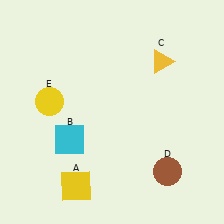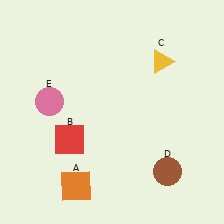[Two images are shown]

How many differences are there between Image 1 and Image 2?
There are 3 differences between the two images.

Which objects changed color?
A changed from yellow to orange. B changed from cyan to red. E changed from yellow to pink.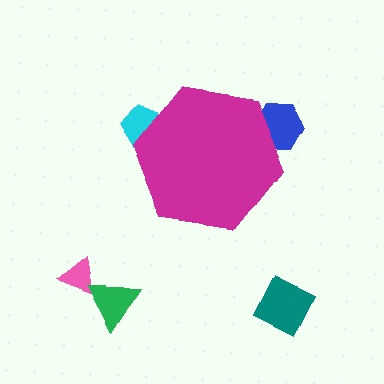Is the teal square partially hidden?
No, the teal square is fully visible.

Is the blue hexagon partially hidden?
Yes, the blue hexagon is partially hidden behind the magenta hexagon.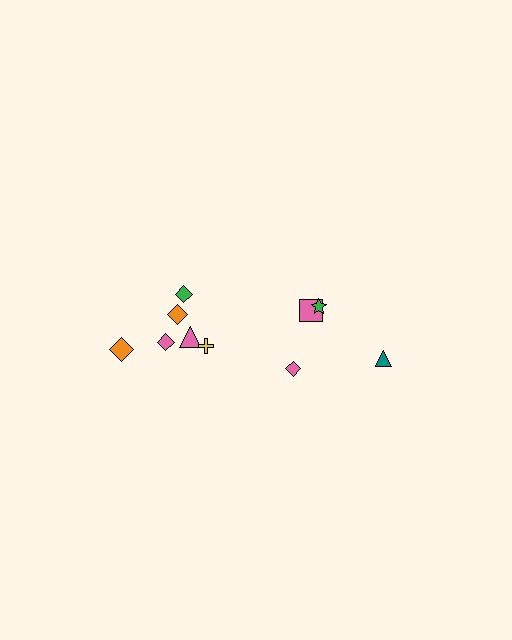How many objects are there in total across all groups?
There are 10 objects.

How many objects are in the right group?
There are 4 objects.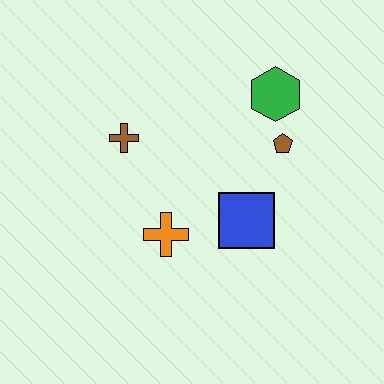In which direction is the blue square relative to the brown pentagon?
The blue square is below the brown pentagon.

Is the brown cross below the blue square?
No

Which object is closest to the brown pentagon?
The green hexagon is closest to the brown pentagon.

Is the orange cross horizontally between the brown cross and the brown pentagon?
Yes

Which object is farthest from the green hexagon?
The orange cross is farthest from the green hexagon.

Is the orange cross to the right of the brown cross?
Yes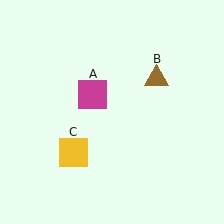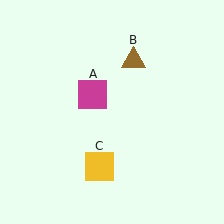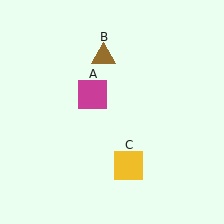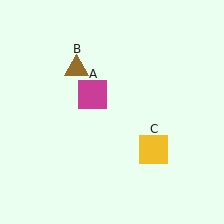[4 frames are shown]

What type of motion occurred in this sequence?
The brown triangle (object B), yellow square (object C) rotated counterclockwise around the center of the scene.